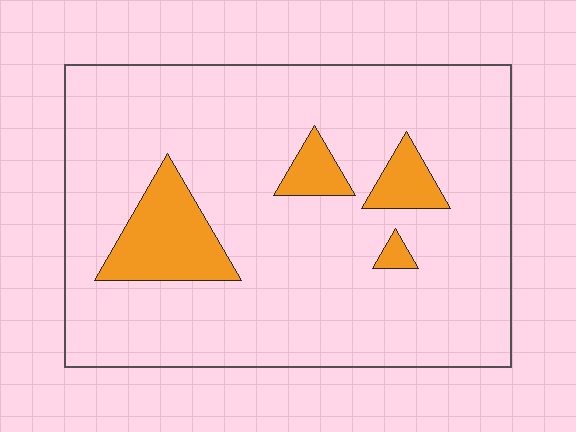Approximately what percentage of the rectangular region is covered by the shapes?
Approximately 15%.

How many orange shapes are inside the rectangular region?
4.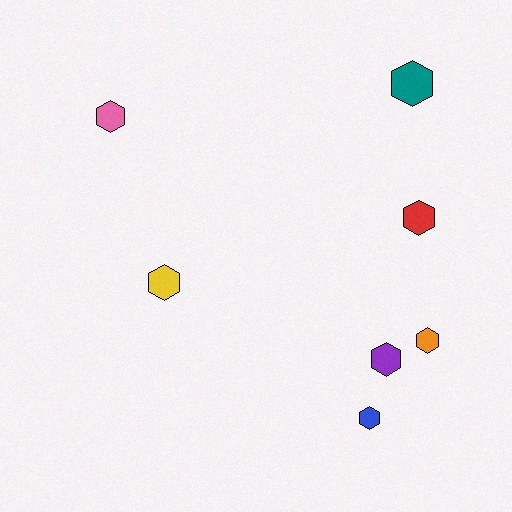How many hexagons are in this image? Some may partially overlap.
There are 7 hexagons.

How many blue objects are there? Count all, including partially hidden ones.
There is 1 blue object.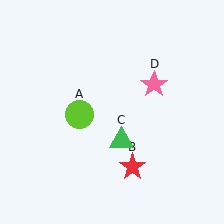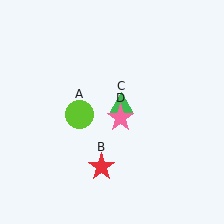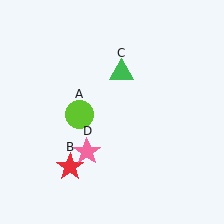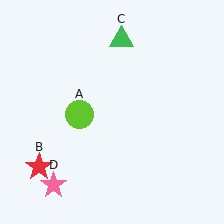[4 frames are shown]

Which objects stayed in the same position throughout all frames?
Lime circle (object A) remained stationary.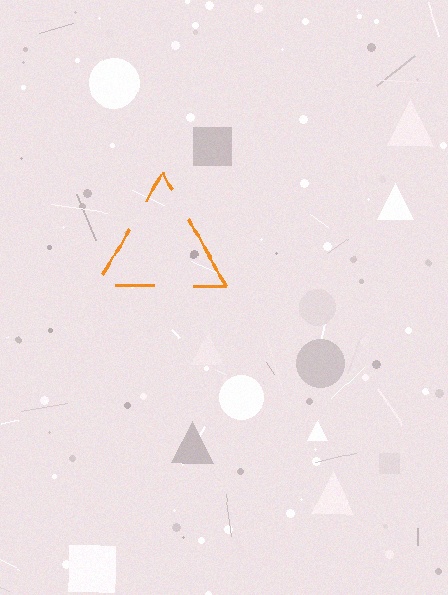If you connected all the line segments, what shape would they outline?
They would outline a triangle.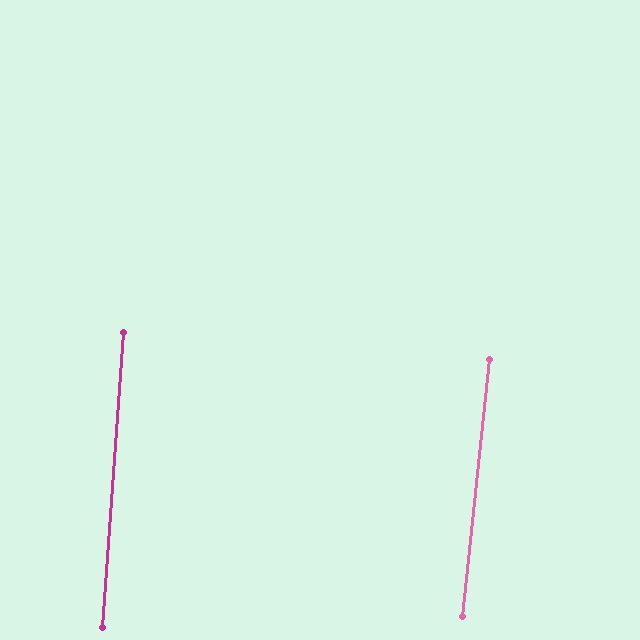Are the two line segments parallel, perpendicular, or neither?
Parallel — their directions differ by only 1.9°.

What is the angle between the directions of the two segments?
Approximately 2 degrees.